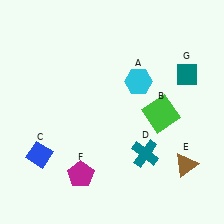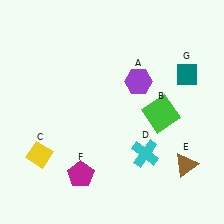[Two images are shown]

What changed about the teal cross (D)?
In Image 1, D is teal. In Image 2, it changed to cyan.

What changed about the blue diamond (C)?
In Image 1, C is blue. In Image 2, it changed to yellow.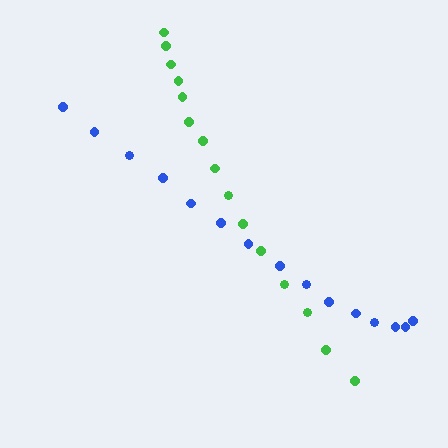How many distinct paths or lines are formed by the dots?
There are 2 distinct paths.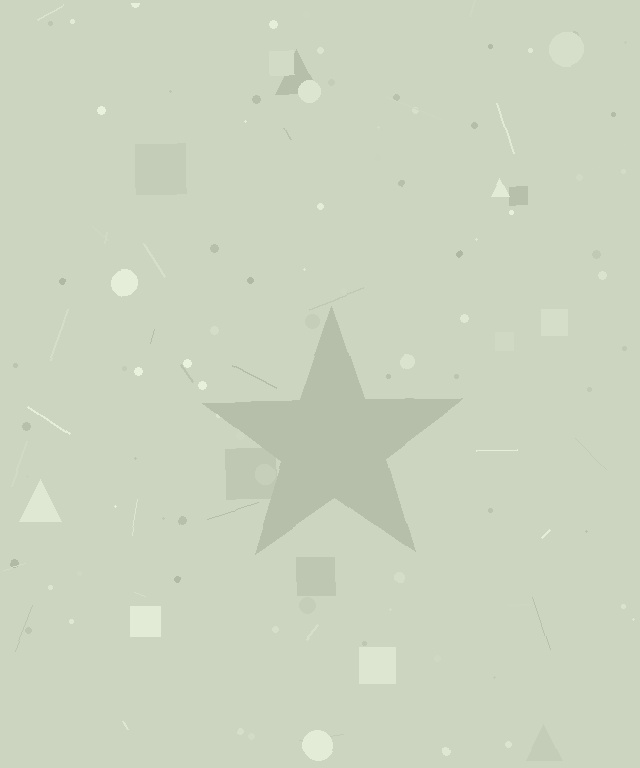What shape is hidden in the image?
A star is hidden in the image.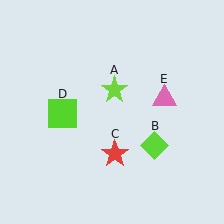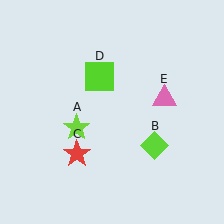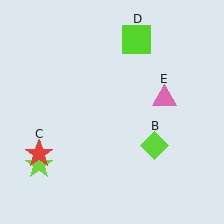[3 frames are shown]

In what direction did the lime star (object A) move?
The lime star (object A) moved down and to the left.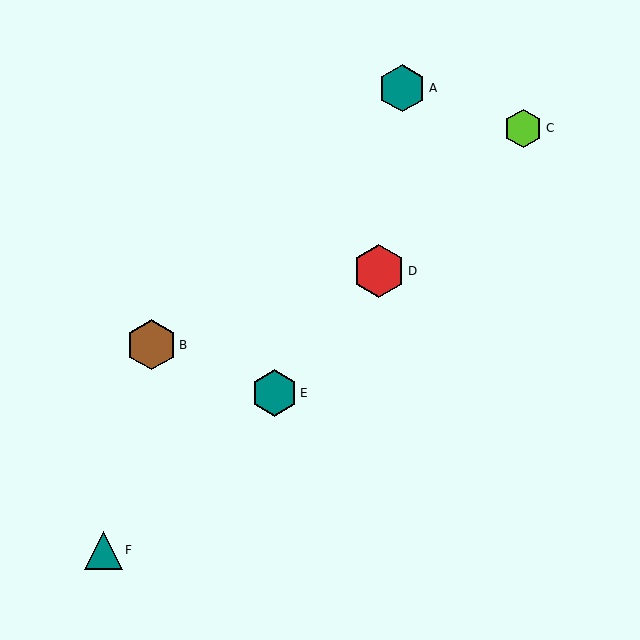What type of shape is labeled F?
Shape F is a teal triangle.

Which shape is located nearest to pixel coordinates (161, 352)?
The brown hexagon (labeled B) at (151, 345) is nearest to that location.